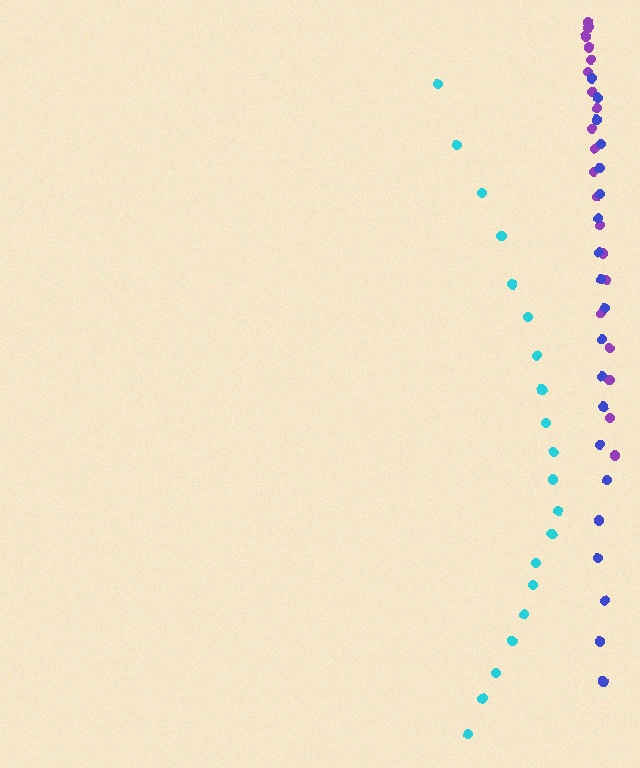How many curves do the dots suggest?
There are 3 distinct paths.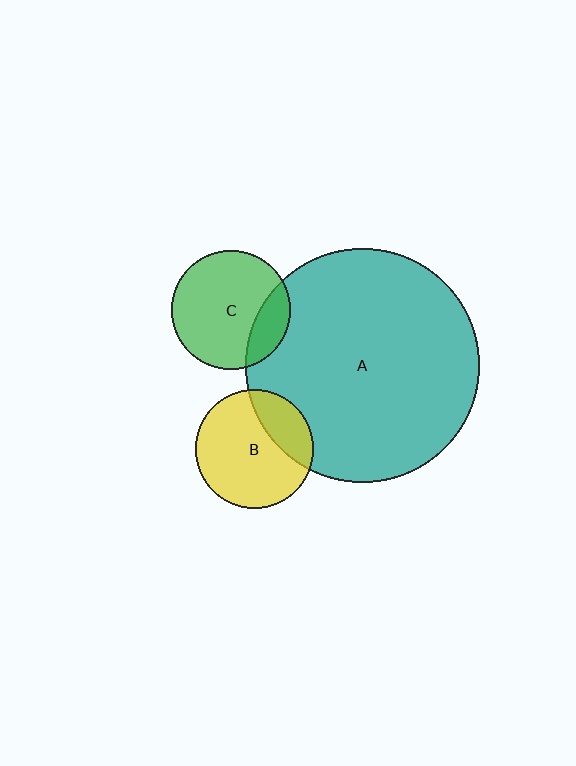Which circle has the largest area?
Circle A (teal).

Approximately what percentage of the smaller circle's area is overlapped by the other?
Approximately 20%.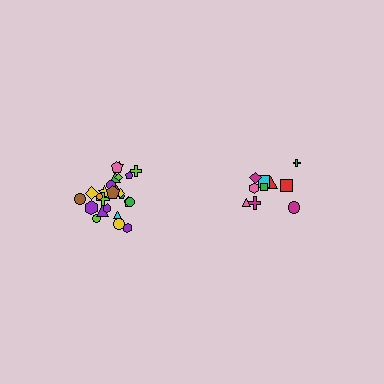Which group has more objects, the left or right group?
The left group.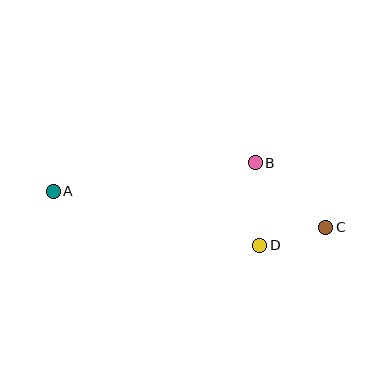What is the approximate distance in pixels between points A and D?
The distance between A and D is approximately 213 pixels.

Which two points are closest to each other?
Points C and D are closest to each other.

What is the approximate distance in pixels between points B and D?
The distance between B and D is approximately 83 pixels.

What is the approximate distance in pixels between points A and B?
The distance between A and B is approximately 204 pixels.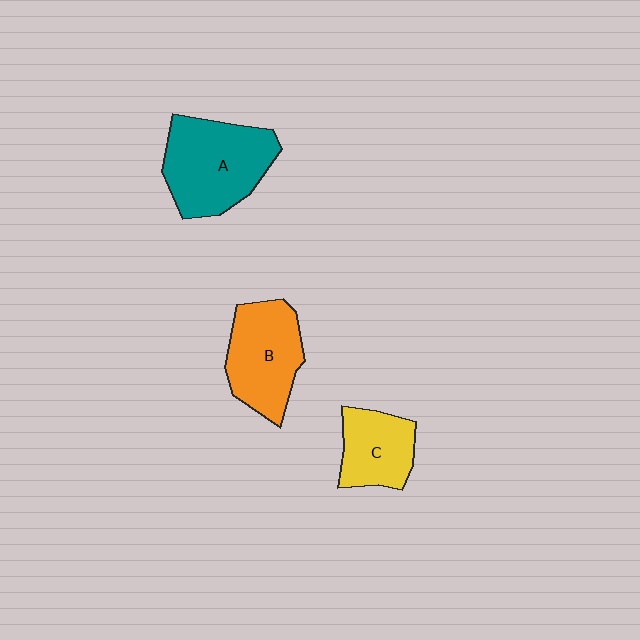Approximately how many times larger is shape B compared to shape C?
Approximately 1.4 times.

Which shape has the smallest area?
Shape C (yellow).